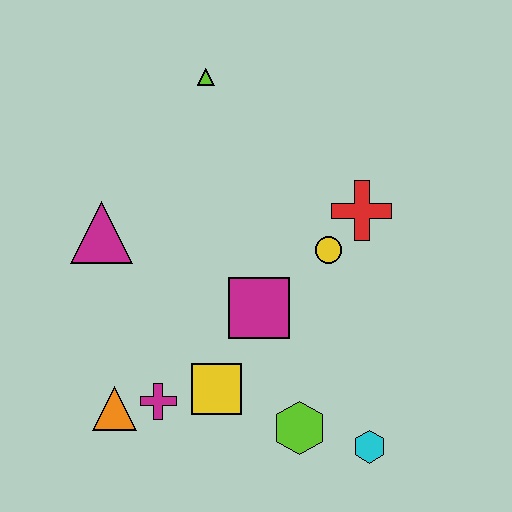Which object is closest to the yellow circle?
The red cross is closest to the yellow circle.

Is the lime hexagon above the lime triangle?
No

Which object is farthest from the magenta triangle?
The cyan hexagon is farthest from the magenta triangle.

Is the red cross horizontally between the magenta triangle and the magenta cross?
No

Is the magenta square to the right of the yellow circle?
No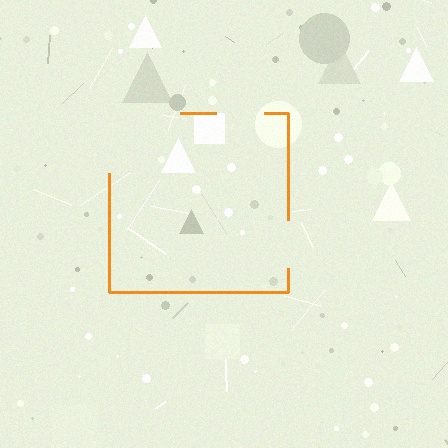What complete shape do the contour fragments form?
The contour fragments form a square.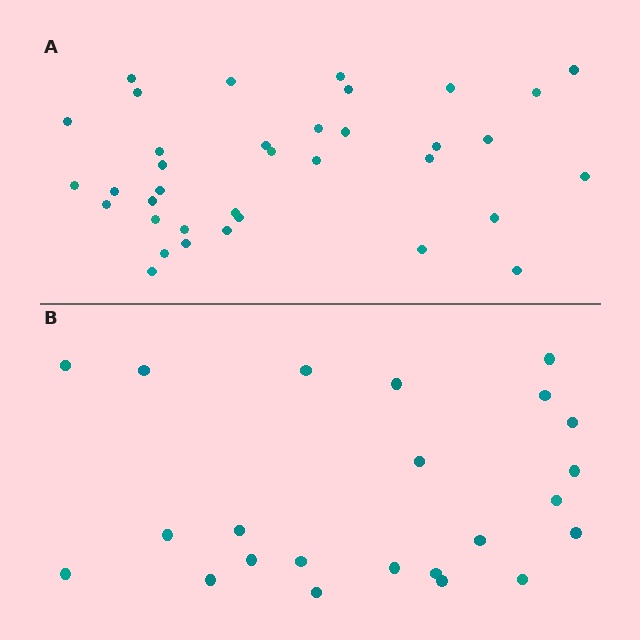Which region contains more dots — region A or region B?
Region A (the top region) has more dots.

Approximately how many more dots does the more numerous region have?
Region A has approximately 15 more dots than region B.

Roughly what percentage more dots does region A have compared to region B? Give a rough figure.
About 55% more.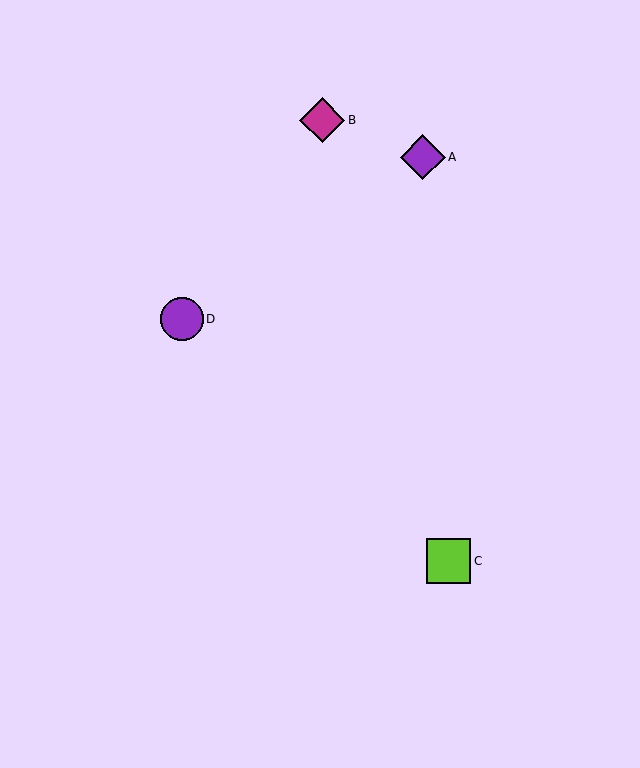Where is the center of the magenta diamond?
The center of the magenta diamond is at (322, 120).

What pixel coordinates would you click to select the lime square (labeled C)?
Click at (449, 561) to select the lime square C.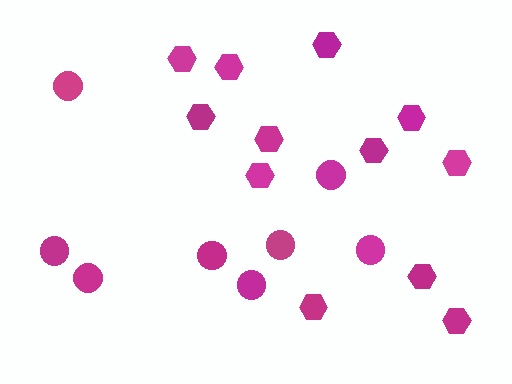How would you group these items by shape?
There are 2 groups: one group of circles (8) and one group of hexagons (12).